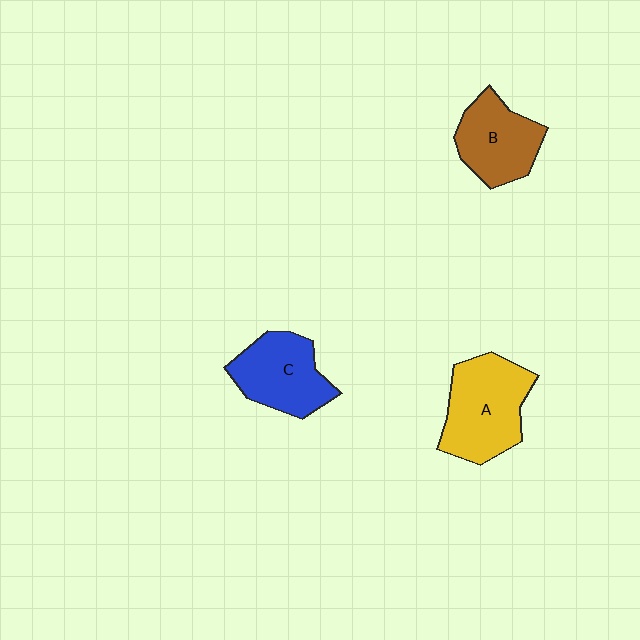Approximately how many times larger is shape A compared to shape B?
Approximately 1.3 times.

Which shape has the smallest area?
Shape B (brown).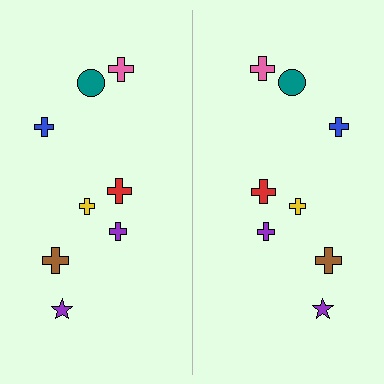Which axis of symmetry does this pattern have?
The pattern has a vertical axis of symmetry running through the center of the image.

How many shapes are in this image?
There are 16 shapes in this image.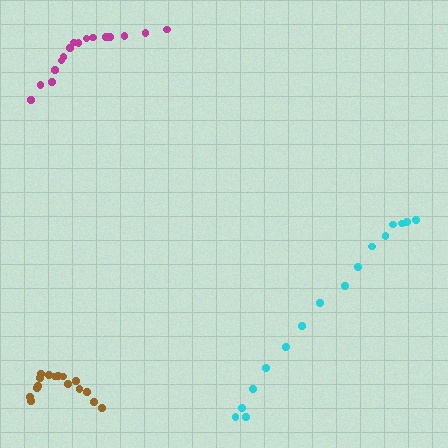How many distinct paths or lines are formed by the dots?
There are 3 distinct paths.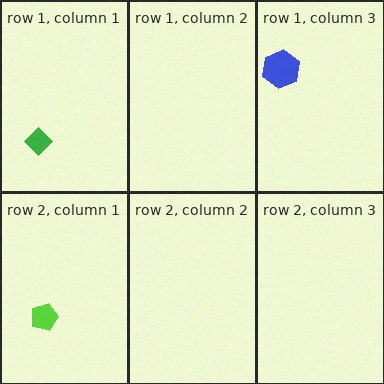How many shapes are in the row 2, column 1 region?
1.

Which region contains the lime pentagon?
The row 2, column 1 region.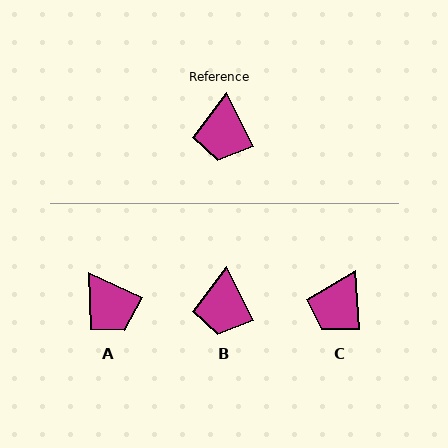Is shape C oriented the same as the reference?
No, it is off by about 21 degrees.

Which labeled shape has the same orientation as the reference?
B.